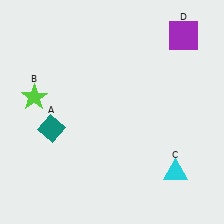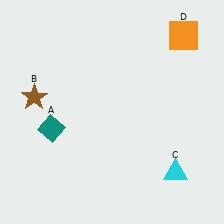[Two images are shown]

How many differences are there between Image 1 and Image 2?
There are 2 differences between the two images.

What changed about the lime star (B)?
In Image 1, B is lime. In Image 2, it changed to brown.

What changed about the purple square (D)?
In Image 1, D is purple. In Image 2, it changed to orange.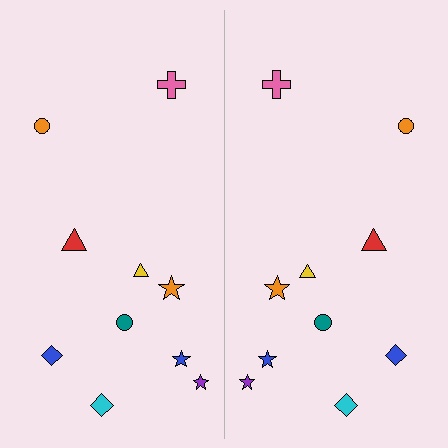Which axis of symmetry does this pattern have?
The pattern has a vertical axis of symmetry running through the center of the image.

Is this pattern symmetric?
Yes, this pattern has bilateral (reflection) symmetry.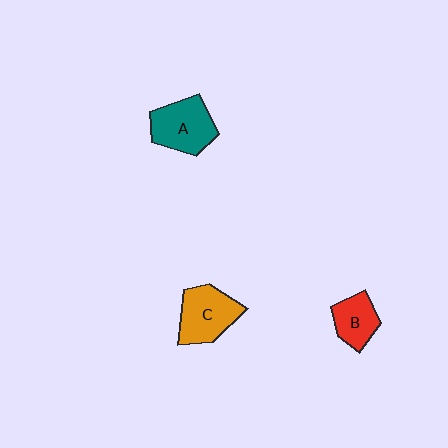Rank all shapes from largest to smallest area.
From largest to smallest: A (teal), C (orange), B (red).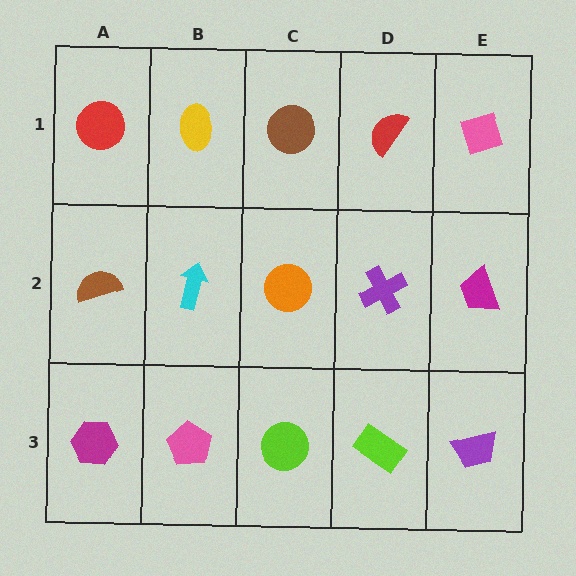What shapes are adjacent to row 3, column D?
A purple cross (row 2, column D), a lime circle (row 3, column C), a purple trapezoid (row 3, column E).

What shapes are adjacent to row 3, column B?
A cyan arrow (row 2, column B), a magenta hexagon (row 3, column A), a lime circle (row 3, column C).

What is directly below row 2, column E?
A purple trapezoid.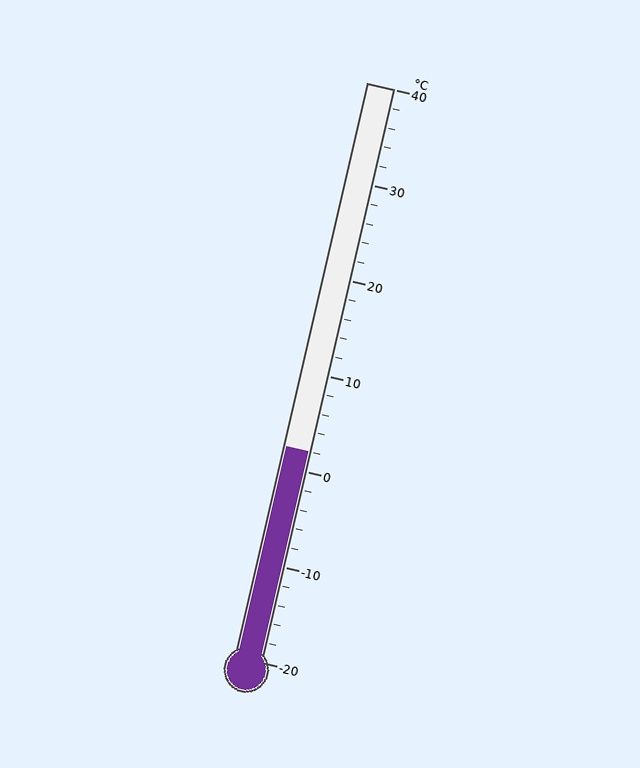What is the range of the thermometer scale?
The thermometer scale ranges from -20°C to 40°C.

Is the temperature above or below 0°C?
The temperature is above 0°C.